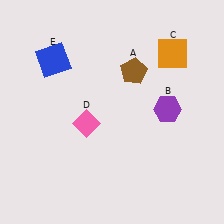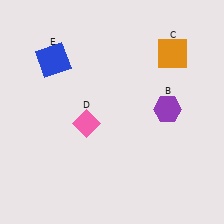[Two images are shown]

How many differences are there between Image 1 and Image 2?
There is 1 difference between the two images.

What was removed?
The brown pentagon (A) was removed in Image 2.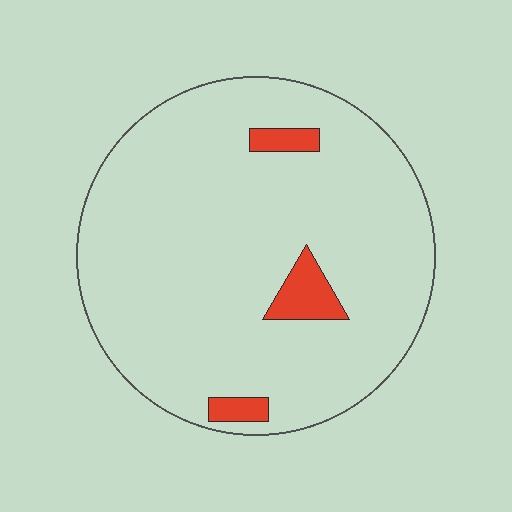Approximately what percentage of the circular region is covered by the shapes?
Approximately 5%.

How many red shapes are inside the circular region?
3.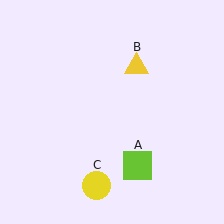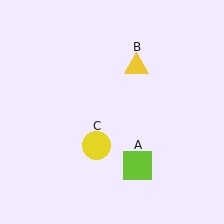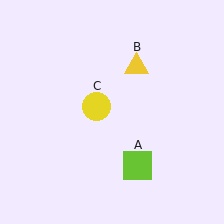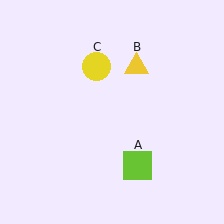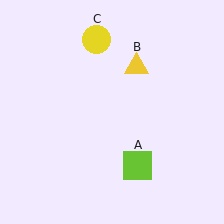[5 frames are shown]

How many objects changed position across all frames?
1 object changed position: yellow circle (object C).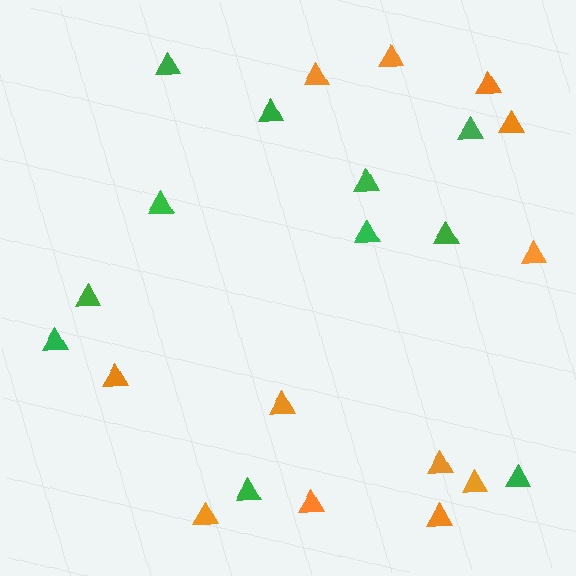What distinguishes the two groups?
There are 2 groups: one group of orange triangles (12) and one group of green triangles (11).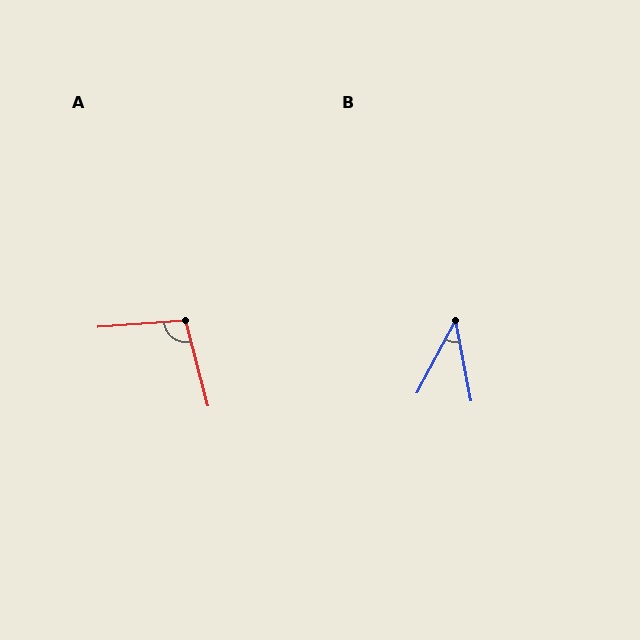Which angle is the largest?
A, at approximately 100 degrees.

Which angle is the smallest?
B, at approximately 39 degrees.